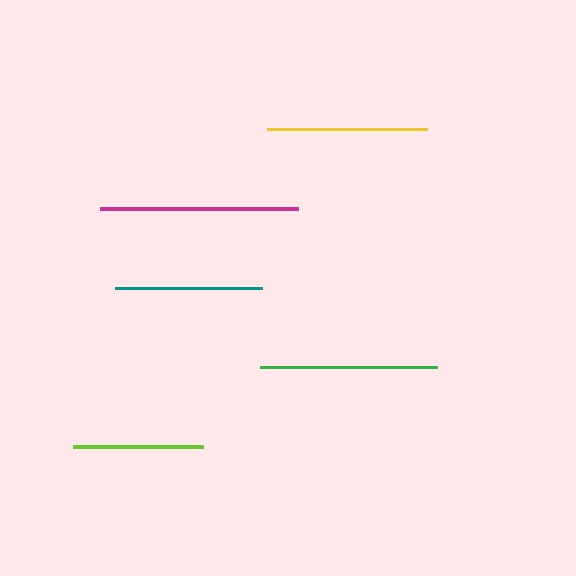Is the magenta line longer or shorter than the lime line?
The magenta line is longer than the lime line.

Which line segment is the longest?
The magenta line is the longest at approximately 198 pixels.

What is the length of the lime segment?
The lime segment is approximately 130 pixels long.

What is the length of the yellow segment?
The yellow segment is approximately 159 pixels long.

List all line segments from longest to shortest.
From longest to shortest: magenta, green, yellow, teal, lime.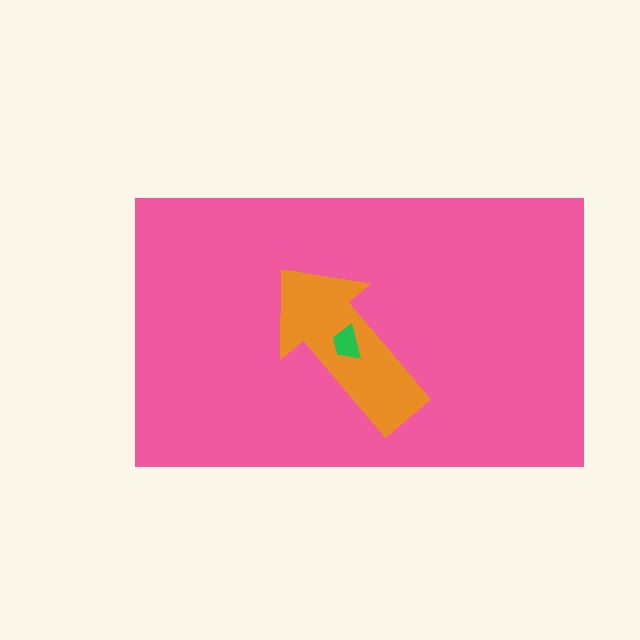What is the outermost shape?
The pink rectangle.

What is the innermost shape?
The green trapezoid.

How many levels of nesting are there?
3.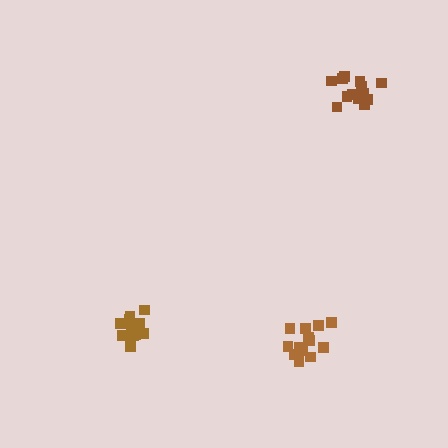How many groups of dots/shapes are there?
There are 3 groups.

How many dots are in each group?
Group 1: 13 dots, Group 2: 11 dots, Group 3: 14 dots (38 total).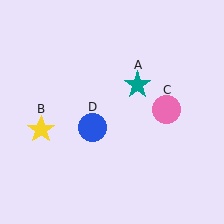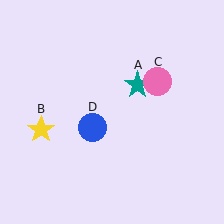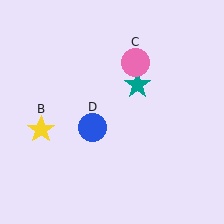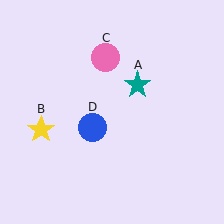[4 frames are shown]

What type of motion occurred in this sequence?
The pink circle (object C) rotated counterclockwise around the center of the scene.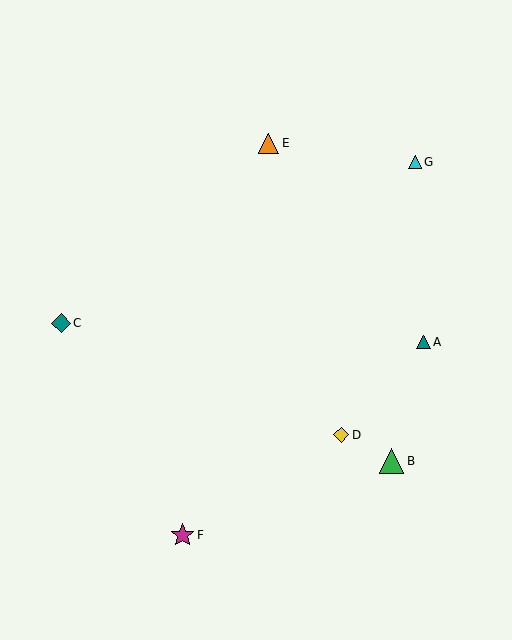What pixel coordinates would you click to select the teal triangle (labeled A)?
Click at (424, 342) to select the teal triangle A.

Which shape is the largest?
The green triangle (labeled B) is the largest.